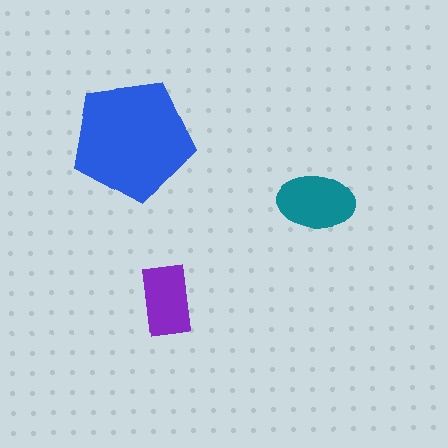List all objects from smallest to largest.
The purple rectangle, the teal ellipse, the blue pentagon.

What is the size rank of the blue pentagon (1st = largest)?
1st.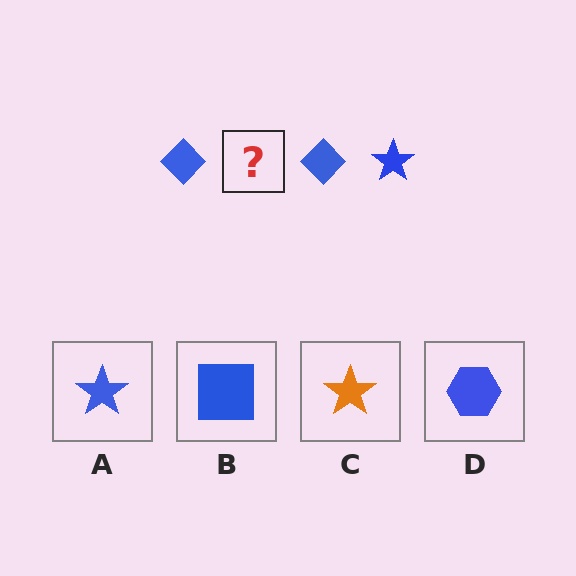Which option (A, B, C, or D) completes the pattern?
A.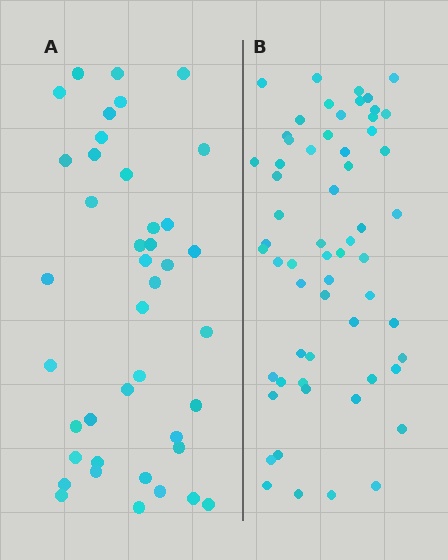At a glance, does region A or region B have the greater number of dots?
Region B (the right region) has more dots.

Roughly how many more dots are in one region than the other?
Region B has approximately 20 more dots than region A.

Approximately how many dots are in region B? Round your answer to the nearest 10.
About 60 dots.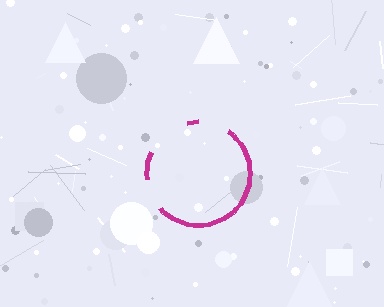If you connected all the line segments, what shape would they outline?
They would outline a circle.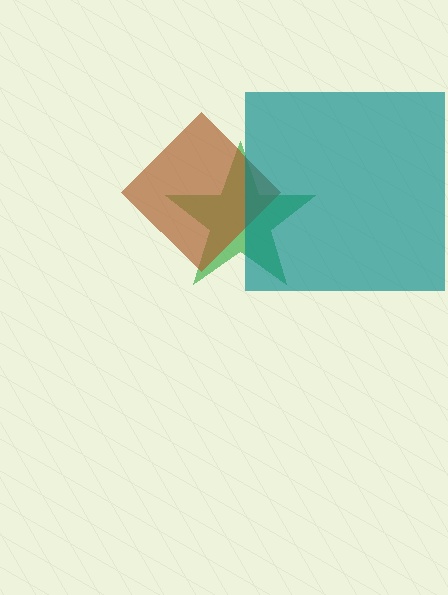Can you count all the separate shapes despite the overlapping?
Yes, there are 3 separate shapes.